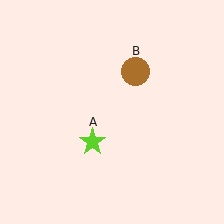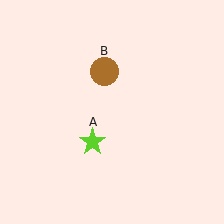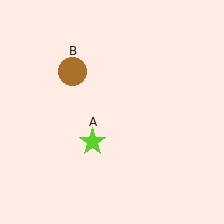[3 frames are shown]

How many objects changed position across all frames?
1 object changed position: brown circle (object B).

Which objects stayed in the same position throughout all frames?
Lime star (object A) remained stationary.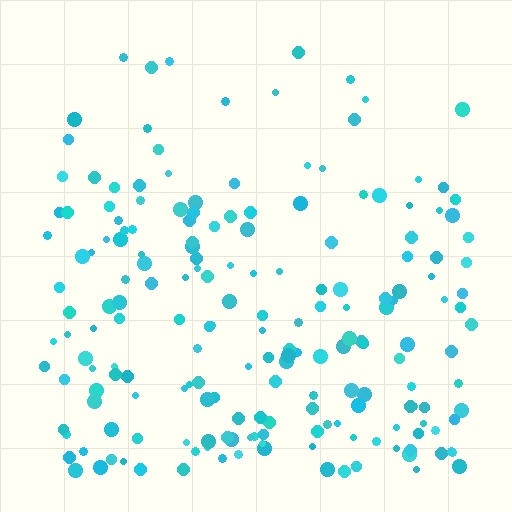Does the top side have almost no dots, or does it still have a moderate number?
Still a moderate number, just noticeably fewer than the bottom.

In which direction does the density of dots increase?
From top to bottom, with the bottom side densest.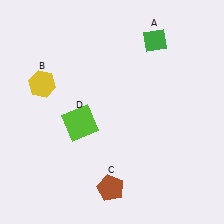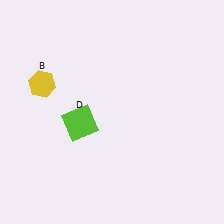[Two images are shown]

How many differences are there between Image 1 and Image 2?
There are 2 differences between the two images.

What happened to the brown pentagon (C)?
The brown pentagon (C) was removed in Image 2. It was in the bottom-left area of Image 1.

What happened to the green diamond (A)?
The green diamond (A) was removed in Image 2. It was in the top-right area of Image 1.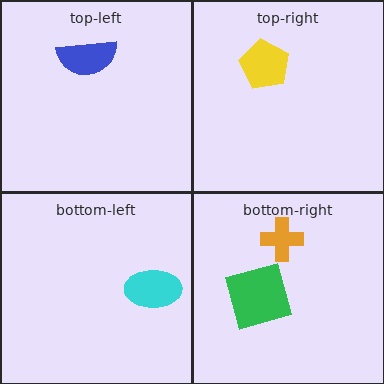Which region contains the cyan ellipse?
The bottom-left region.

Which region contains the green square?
The bottom-right region.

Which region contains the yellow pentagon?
The top-right region.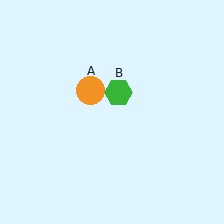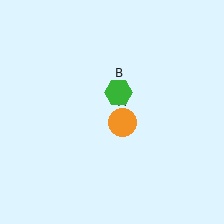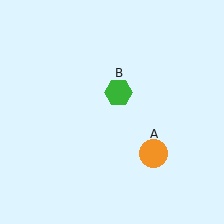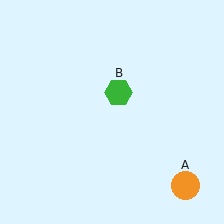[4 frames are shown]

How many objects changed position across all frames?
1 object changed position: orange circle (object A).